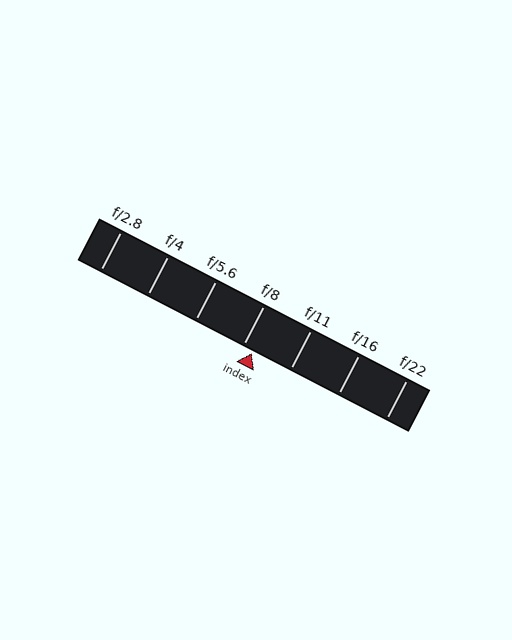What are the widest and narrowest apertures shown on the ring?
The widest aperture shown is f/2.8 and the narrowest is f/22.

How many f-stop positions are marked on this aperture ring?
There are 7 f-stop positions marked.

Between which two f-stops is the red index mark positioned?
The index mark is between f/8 and f/11.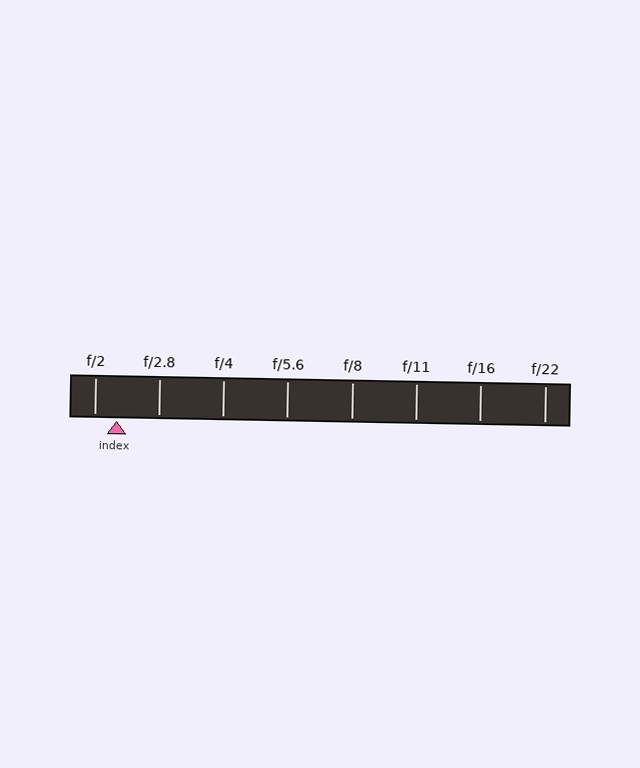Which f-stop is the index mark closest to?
The index mark is closest to f/2.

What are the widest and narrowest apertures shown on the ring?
The widest aperture shown is f/2 and the narrowest is f/22.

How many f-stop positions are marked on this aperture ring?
There are 8 f-stop positions marked.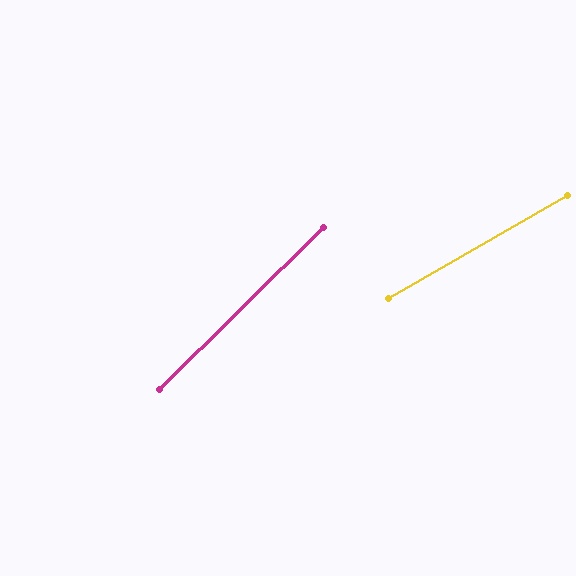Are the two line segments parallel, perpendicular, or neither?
Neither parallel nor perpendicular — they differ by about 15°.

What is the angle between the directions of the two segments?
Approximately 15 degrees.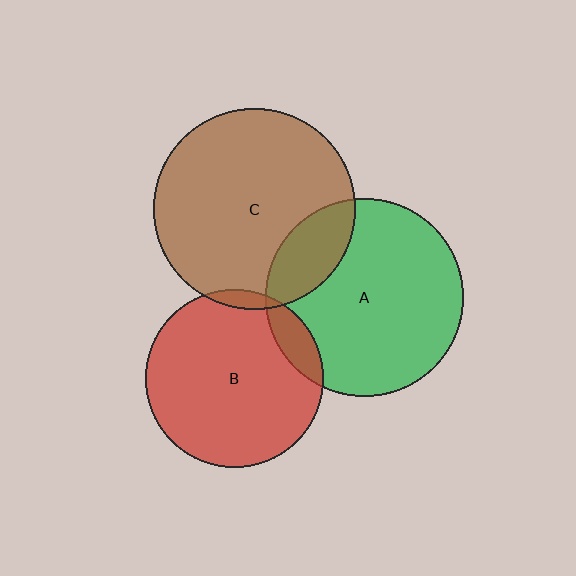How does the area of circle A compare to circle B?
Approximately 1.2 times.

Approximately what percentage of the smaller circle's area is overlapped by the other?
Approximately 5%.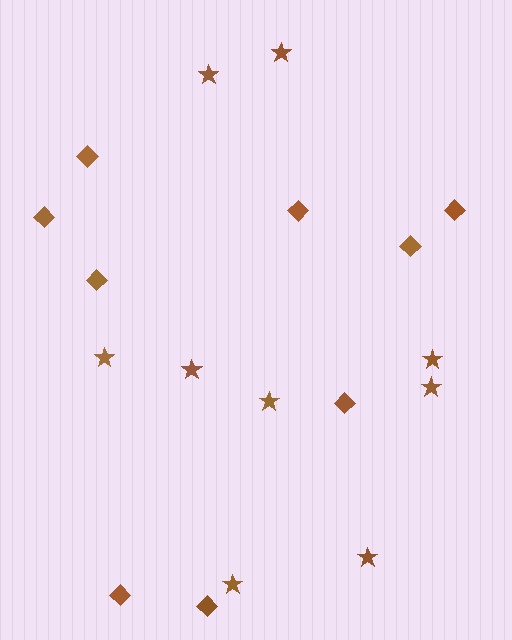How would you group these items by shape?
There are 2 groups: one group of diamonds (9) and one group of stars (9).